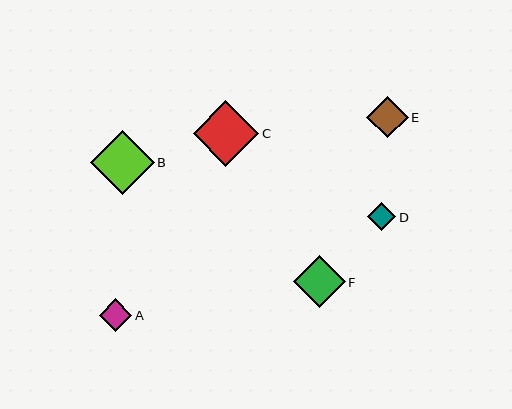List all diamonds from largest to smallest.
From largest to smallest: C, B, F, E, A, D.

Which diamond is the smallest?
Diamond D is the smallest with a size of approximately 28 pixels.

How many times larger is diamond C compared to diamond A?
Diamond C is approximately 2.0 times the size of diamond A.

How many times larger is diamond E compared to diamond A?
Diamond E is approximately 1.3 times the size of diamond A.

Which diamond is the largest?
Diamond C is the largest with a size of approximately 65 pixels.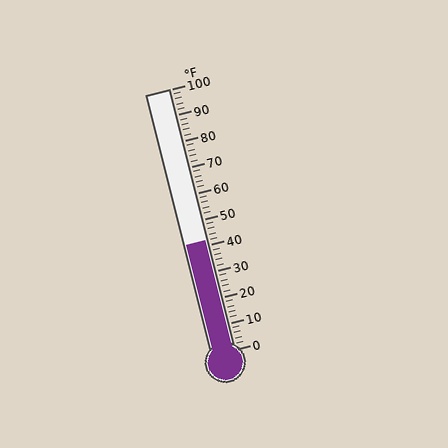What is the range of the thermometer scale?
The thermometer scale ranges from 0°F to 100°F.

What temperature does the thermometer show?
The thermometer shows approximately 42°F.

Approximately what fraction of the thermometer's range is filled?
The thermometer is filled to approximately 40% of its range.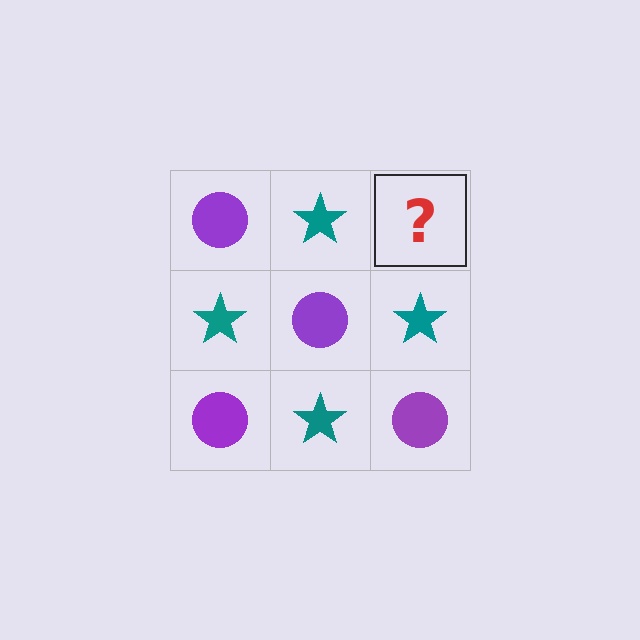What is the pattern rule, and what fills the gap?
The rule is that it alternates purple circle and teal star in a checkerboard pattern. The gap should be filled with a purple circle.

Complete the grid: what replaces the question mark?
The question mark should be replaced with a purple circle.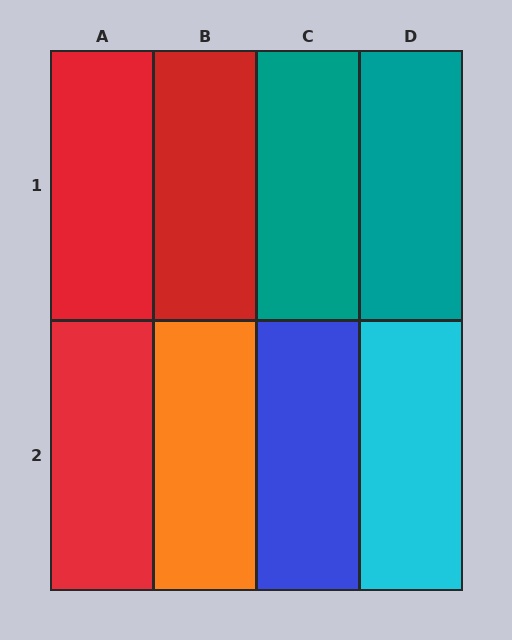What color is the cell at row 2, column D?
Cyan.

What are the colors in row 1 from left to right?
Red, red, teal, teal.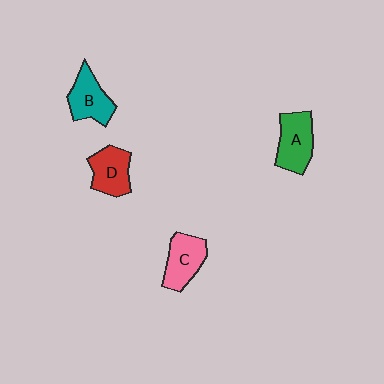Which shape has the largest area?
Shape A (green).